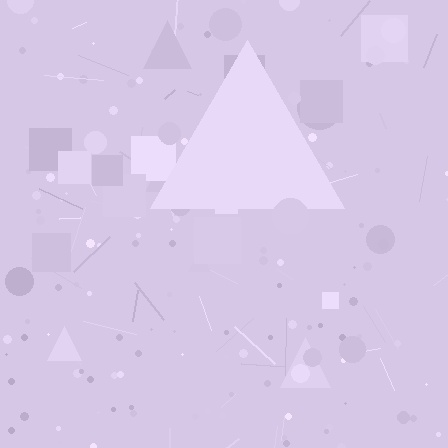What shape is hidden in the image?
A triangle is hidden in the image.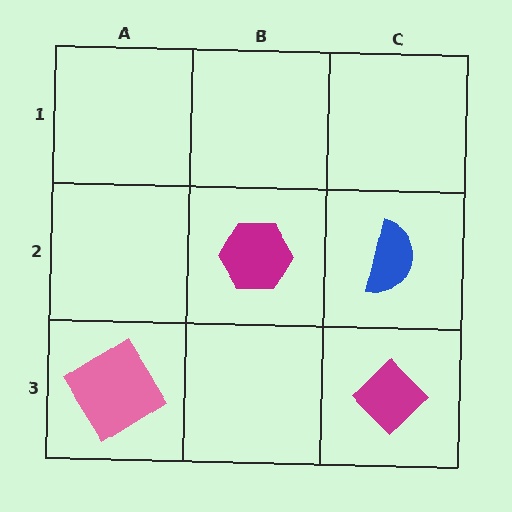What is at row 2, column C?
A blue semicircle.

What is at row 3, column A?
A pink diamond.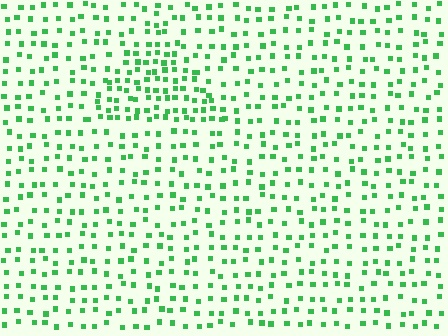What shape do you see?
I see a triangle.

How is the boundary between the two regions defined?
The boundary is defined by a change in element density (approximately 1.8x ratio). All elements are the same color, size, and shape.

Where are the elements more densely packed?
The elements are more densely packed inside the triangle boundary.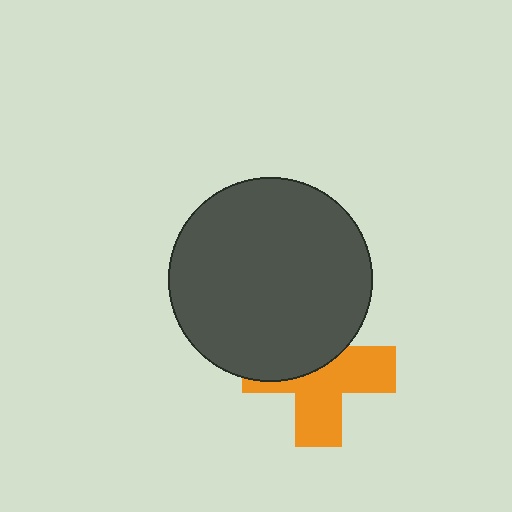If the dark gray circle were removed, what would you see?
You would see the complete orange cross.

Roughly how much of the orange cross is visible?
About half of it is visible (roughly 56%).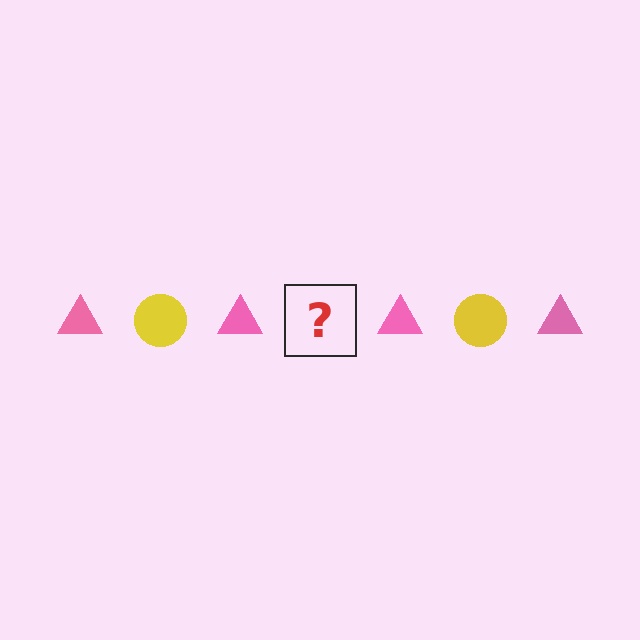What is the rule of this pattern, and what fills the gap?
The rule is that the pattern alternates between pink triangle and yellow circle. The gap should be filled with a yellow circle.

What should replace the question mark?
The question mark should be replaced with a yellow circle.